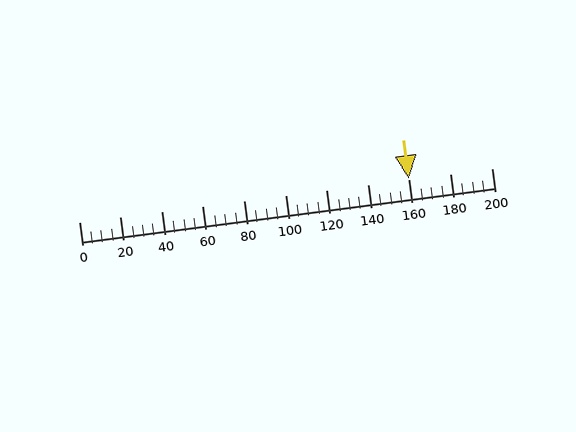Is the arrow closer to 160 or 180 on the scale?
The arrow is closer to 160.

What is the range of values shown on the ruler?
The ruler shows values from 0 to 200.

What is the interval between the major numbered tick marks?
The major tick marks are spaced 20 units apart.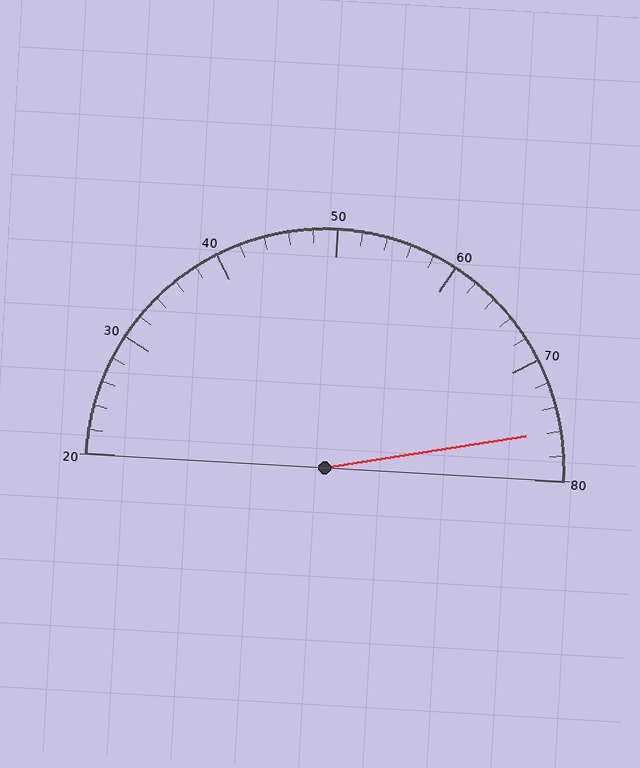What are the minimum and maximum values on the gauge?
The gauge ranges from 20 to 80.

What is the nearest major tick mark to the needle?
The nearest major tick mark is 80.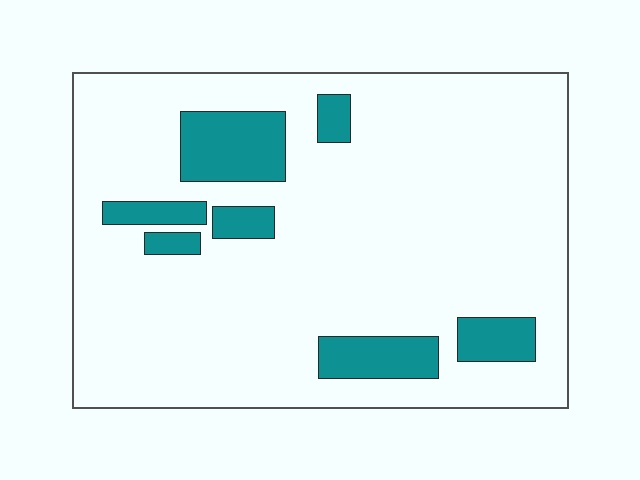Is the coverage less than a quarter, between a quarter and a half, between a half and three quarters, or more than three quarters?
Less than a quarter.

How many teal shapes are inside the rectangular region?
7.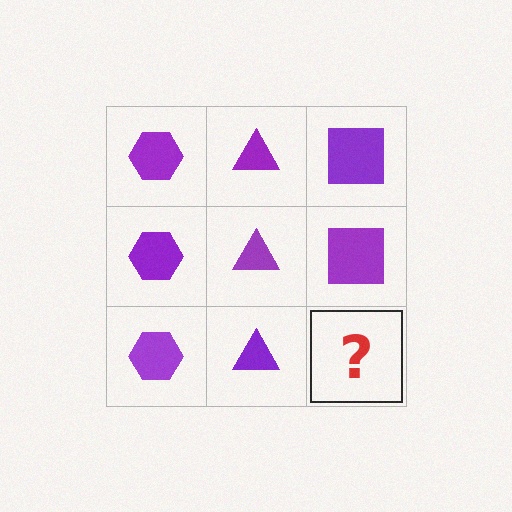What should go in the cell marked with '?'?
The missing cell should contain a purple square.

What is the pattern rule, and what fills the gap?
The rule is that each column has a consistent shape. The gap should be filled with a purple square.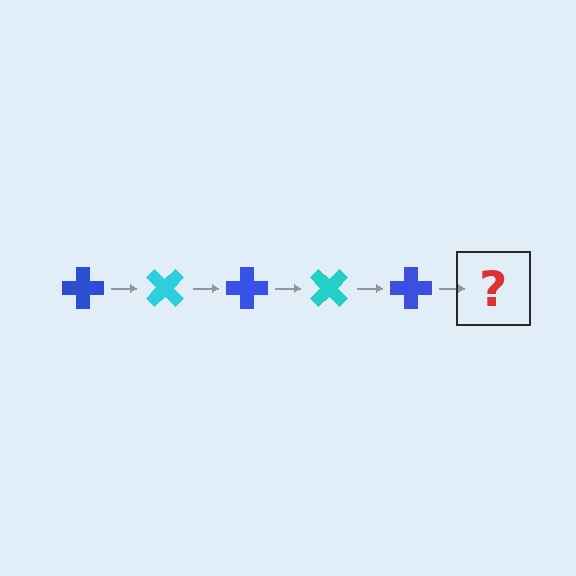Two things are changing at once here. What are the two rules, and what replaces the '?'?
The two rules are that it rotates 45 degrees each step and the color cycles through blue and cyan. The '?' should be a cyan cross, rotated 225 degrees from the start.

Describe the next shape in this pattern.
It should be a cyan cross, rotated 225 degrees from the start.